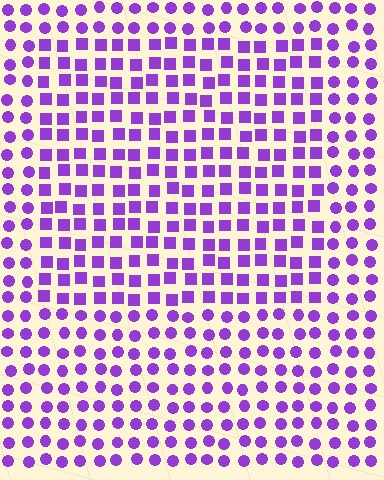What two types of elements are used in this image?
The image uses squares inside the rectangle region and circles outside it.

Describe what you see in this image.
The image is filled with small purple elements arranged in a uniform grid. A rectangle-shaped region contains squares, while the surrounding area contains circles. The boundary is defined purely by the change in element shape.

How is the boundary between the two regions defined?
The boundary is defined by a change in element shape: squares inside vs. circles outside. All elements share the same color and spacing.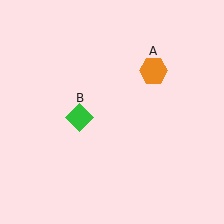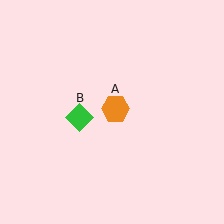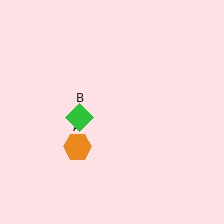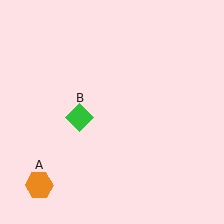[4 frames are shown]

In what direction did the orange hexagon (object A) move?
The orange hexagon (object A) moved down and to the left.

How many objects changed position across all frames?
1 object changed position: orange hexagon (object A).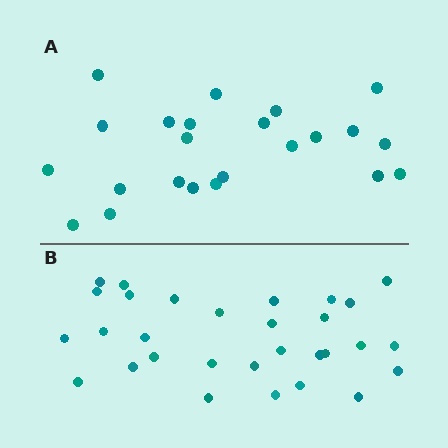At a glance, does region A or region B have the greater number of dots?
Region B (the bottom region) has more dots.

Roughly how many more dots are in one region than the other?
Region B has roughly 8 or so more dots than region A.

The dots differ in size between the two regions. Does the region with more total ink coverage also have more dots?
No. Region A has more total ink coverage because its dots are larger, but region B actually contains more individual dots. Total area can be misleading — the number of items is what matters here.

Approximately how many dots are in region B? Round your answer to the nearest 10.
About 30 dots.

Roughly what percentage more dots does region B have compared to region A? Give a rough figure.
About 30% more.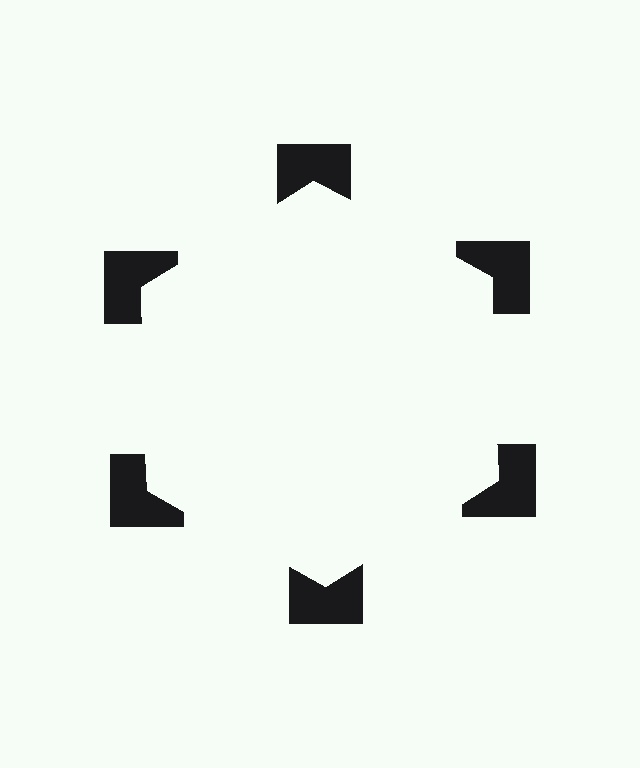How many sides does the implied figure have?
6 sides.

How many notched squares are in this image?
There are 6 — one at each vertex of the illusory hexagon.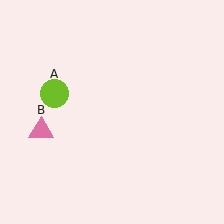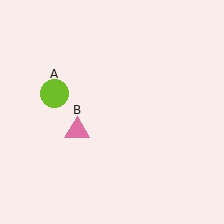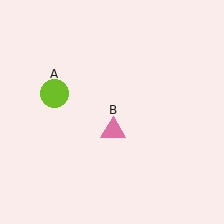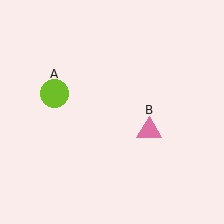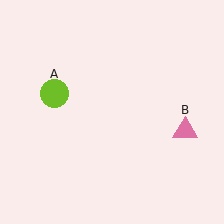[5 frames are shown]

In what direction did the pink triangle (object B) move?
The pink triangle (object B) moved right.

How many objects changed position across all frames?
1 object changed position: pink triangle (object B).